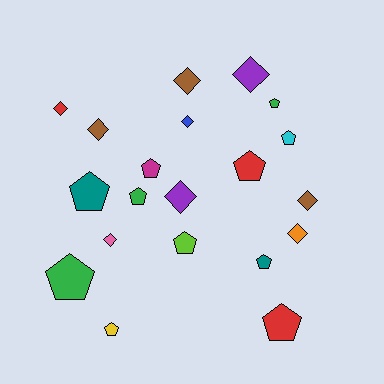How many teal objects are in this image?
There are 2 teal objects.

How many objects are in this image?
There are 20 objects.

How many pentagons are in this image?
There are 11 pentagons.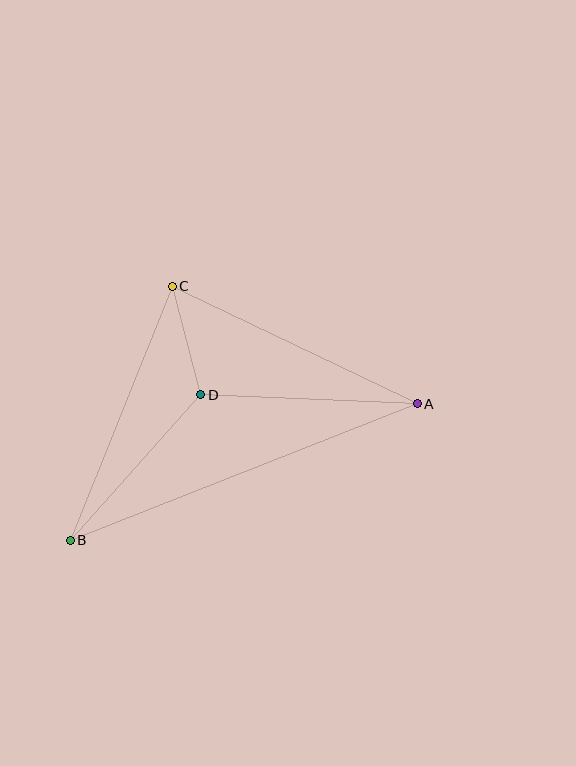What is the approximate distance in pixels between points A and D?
The distance between A and D is approximately 217 pixels.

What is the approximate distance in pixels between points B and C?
The distance between B and C is approximately 274 pixels.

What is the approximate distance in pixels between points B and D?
The distance between B and D is approximately 196 pixels.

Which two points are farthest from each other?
Points A and B are farthest from each other.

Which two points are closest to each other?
Points C and D are closest to each other.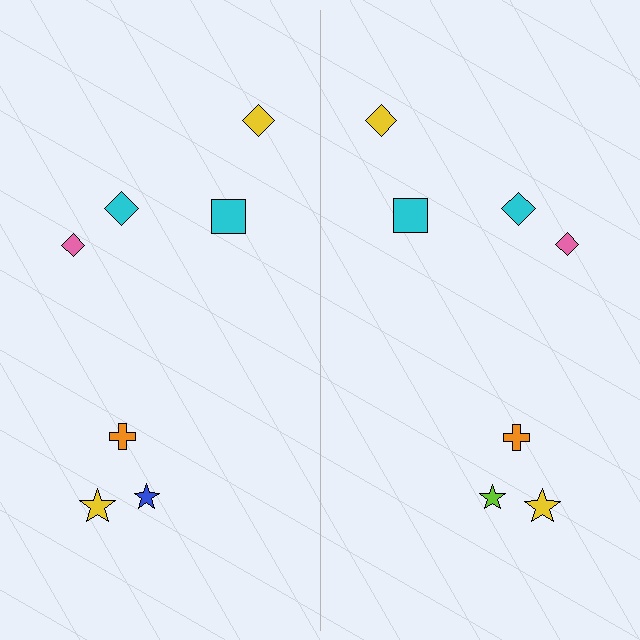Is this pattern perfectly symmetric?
No, the pattern is not perfectly symmetric. The lime star on the right side breaks the symmetry — its mirror counterpart is blue.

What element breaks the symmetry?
The lime star on the right side breaks the symmetry — its mirror counterpart is blue.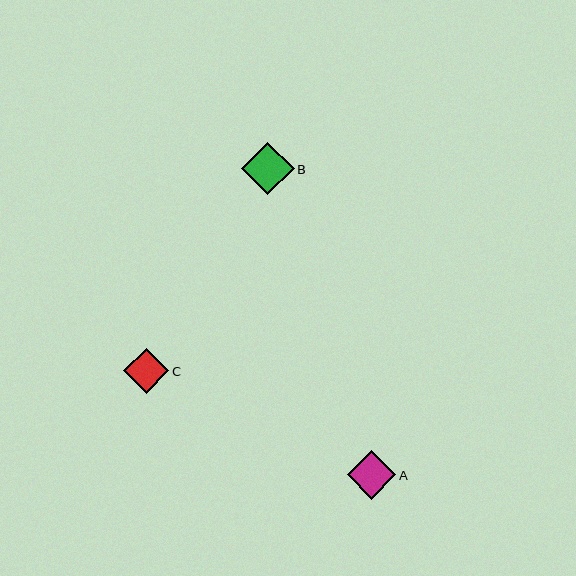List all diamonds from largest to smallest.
From largest to smallest: B, A, C.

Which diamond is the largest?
Diamond B is the largest with a size of approximately 52 pixels.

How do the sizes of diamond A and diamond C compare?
Diamond A and diamond C are approximately the same size.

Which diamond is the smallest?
Diamond C is the smallest with a size of approximately 45 pixels.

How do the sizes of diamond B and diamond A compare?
Diamond B and diamond A are approximately the same size.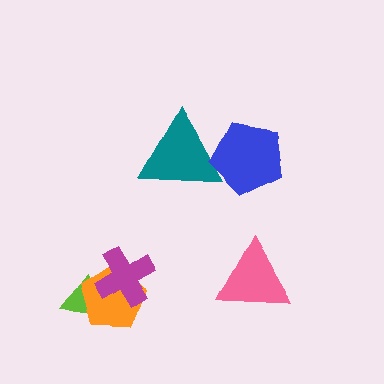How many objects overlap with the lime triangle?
2 objects overlap with the lime triangle.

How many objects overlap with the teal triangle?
1 object overlaps with the teal triangle.